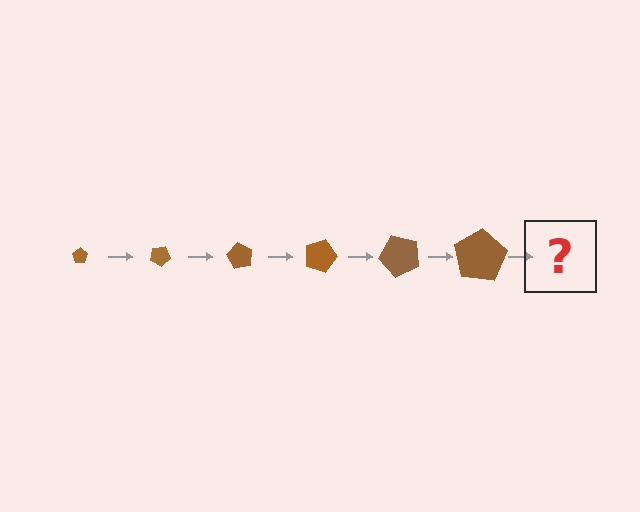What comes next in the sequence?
The next element should be a pentagon, larger than the previous one and rotated 180 degrees from the start.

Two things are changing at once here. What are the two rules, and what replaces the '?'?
The two rules are that the pentagon grows larger each step and it rotates 30 degrees each step. The '?' should be a pentagon, larger than the previous one and rotated 180 degrees from the start.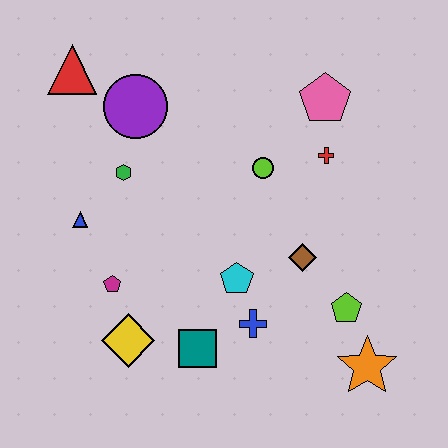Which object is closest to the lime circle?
The red cross is closest to the lime circle.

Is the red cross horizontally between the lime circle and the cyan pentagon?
No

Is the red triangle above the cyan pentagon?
Yes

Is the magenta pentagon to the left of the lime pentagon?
Yes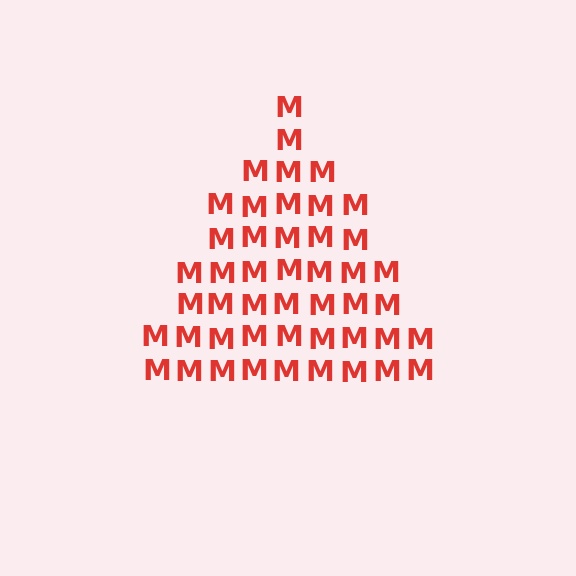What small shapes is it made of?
It is made of small letter M's.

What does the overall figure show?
The overall figure shows a triangle.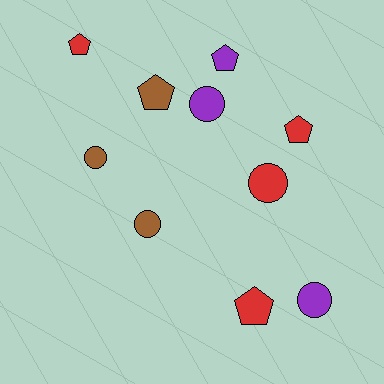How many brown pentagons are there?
There is 1 brown pentagon.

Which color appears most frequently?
Red, with 4 objects.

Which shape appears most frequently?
Pentagon, with 5 objects.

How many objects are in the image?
There are 10 objects.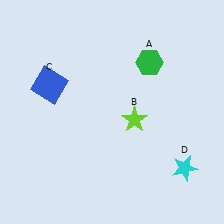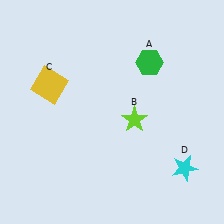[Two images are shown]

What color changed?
The square (C) changed from blue in Image 1 to yellow in Image 2.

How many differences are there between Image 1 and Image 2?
There is 1 difference between the two images.